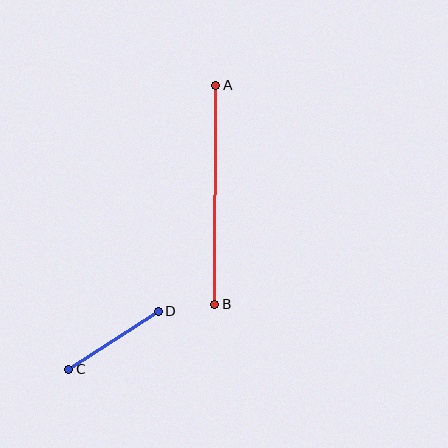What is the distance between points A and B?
The distance is approximately 219 pixels.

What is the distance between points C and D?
The distance is approximately 106 pixels.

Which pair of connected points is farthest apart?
Points A and B are farthest apart.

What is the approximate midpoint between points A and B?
The midpoint is at approximately (215, 195) pixels.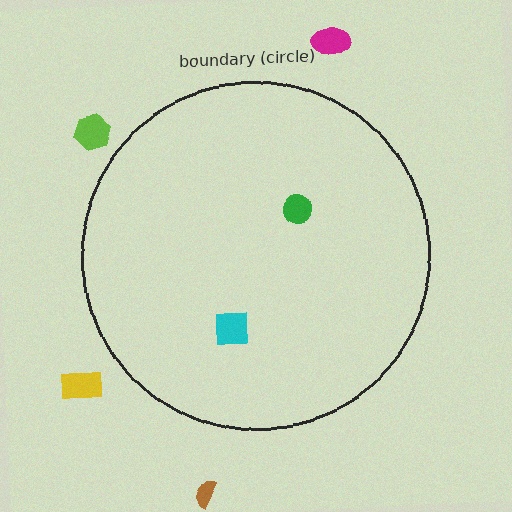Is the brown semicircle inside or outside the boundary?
Outside.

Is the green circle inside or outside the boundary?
Inside.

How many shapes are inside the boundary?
2 inside, 4 outside.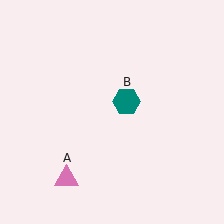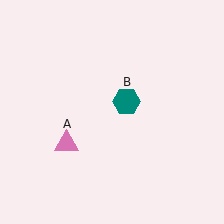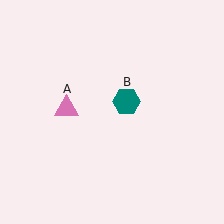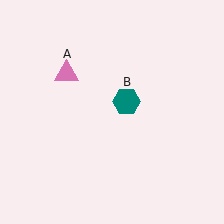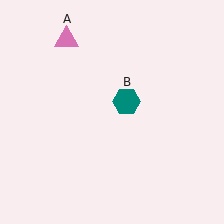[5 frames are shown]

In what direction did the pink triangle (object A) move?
The pink triangle (object A) moved up.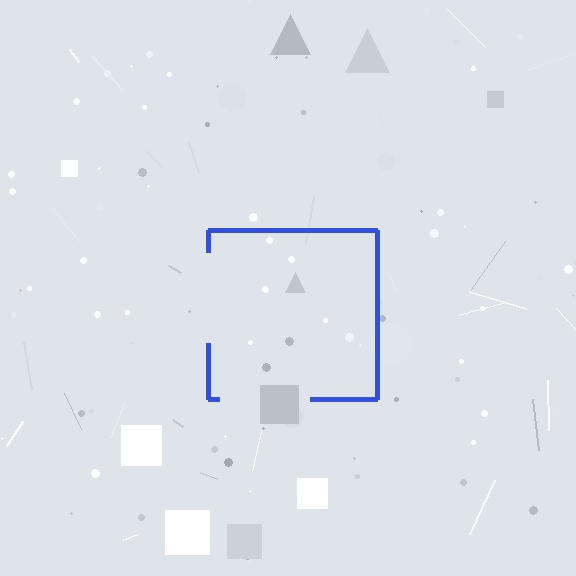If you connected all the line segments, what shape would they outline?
They would outline a square.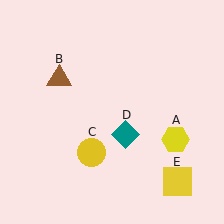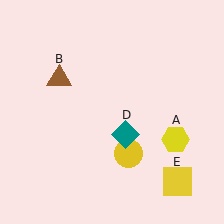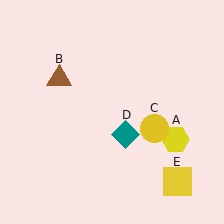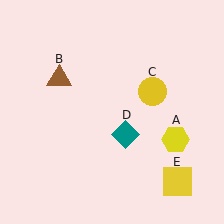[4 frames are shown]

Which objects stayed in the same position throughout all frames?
Yellow hexagon (object A) and brown triangle (object B) and teal diamond (object D) and yellow square (object E) remained stationary.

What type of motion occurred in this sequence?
The yellow circle (object C) rotated counterclockwise around the center of the scene.